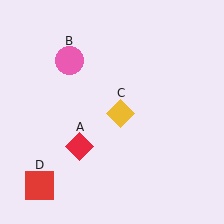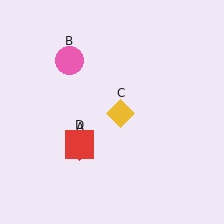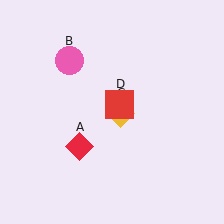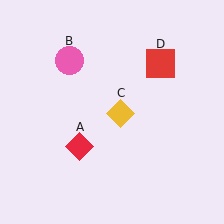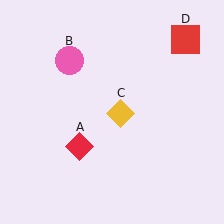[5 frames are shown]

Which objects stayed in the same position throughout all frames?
Red diamond (object A) and pink circle (object B) and yellow diamond (object C) remained stationary.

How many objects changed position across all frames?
1 object changed position: red square (object D).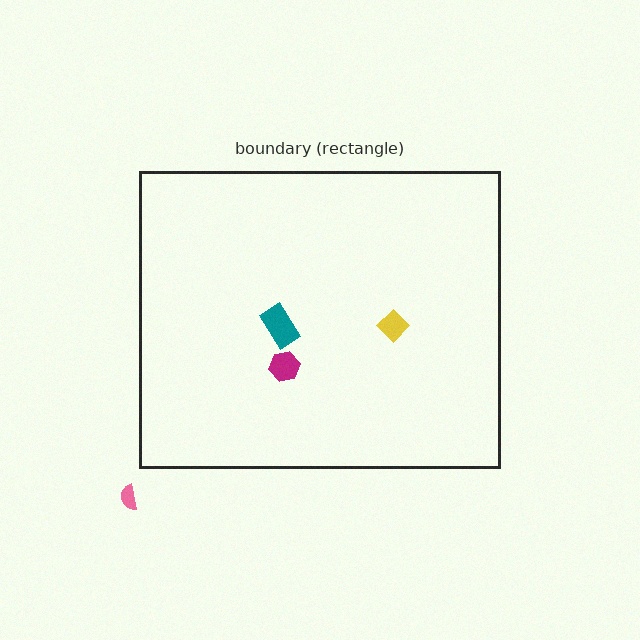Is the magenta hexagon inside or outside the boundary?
Inside.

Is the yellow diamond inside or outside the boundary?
Inside.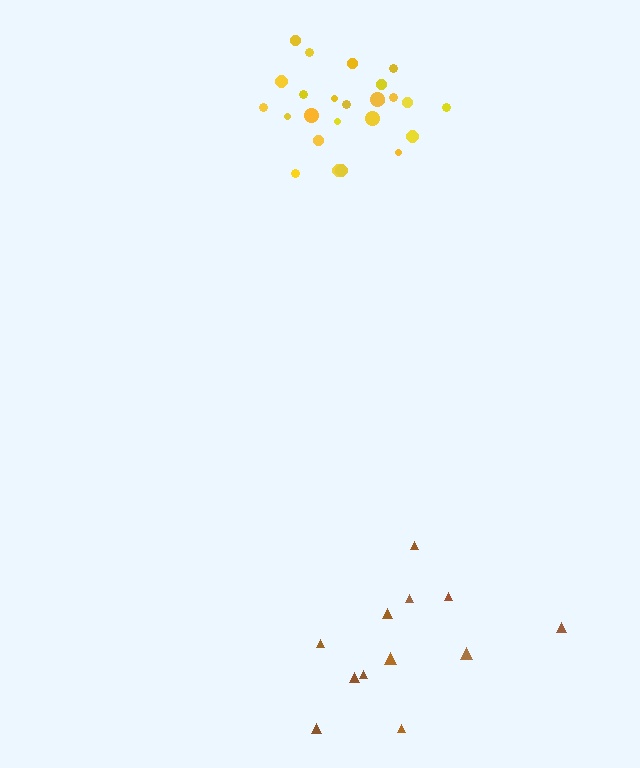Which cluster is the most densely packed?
Yellow.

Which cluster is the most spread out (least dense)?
Brown.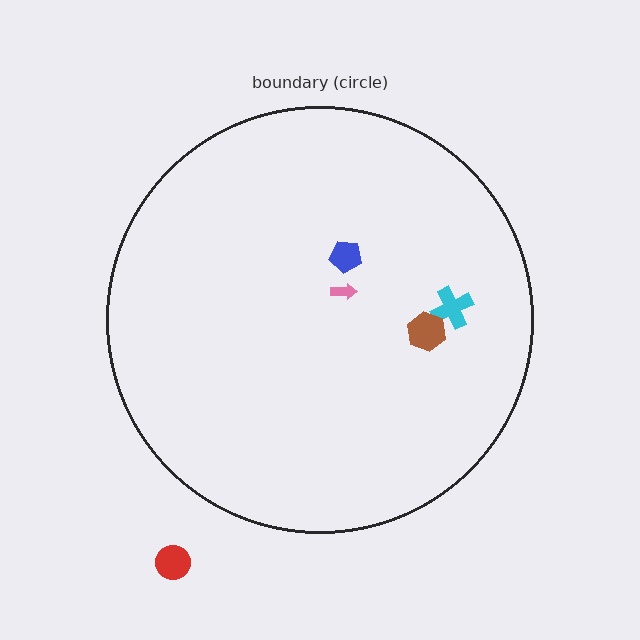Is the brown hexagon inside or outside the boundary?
Inside.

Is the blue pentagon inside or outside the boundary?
Inside.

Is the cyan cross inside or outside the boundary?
Inside.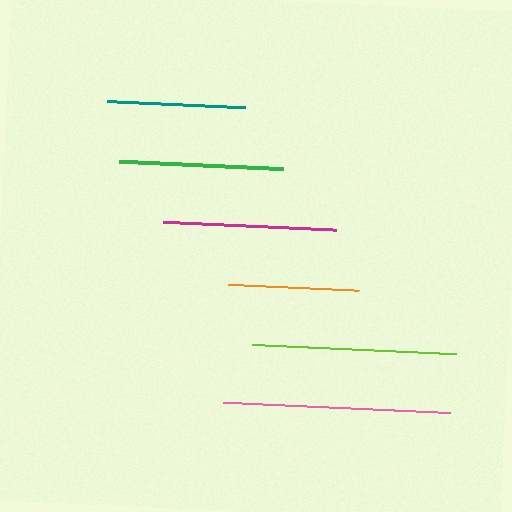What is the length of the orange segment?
The orange segment is approximately 131 pixels long.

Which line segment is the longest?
The pink line is the longest at approximately 227 pixels.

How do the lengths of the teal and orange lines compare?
The teal and orange lines are approximately the same length.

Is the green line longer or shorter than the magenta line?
The magenta line is longer than the green line.